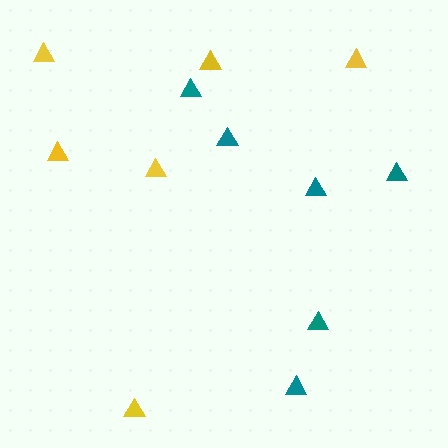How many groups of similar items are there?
There are 2 groups: one group of yellow triangles (6) and one group of teal triangles (6).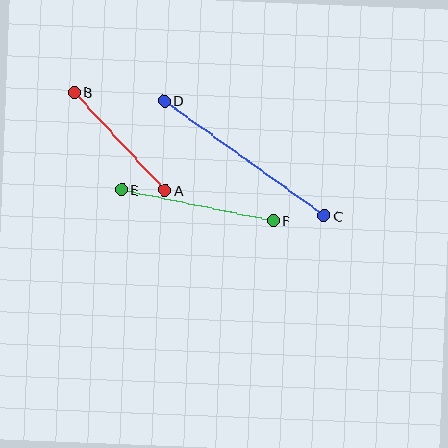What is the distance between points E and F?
The distance is approximately 155 pixels.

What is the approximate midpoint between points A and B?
The midpoint is at approximately (120, 141) pixels.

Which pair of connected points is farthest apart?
Points C and D are farthest apart.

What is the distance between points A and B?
The distance is approximately 133 pixels.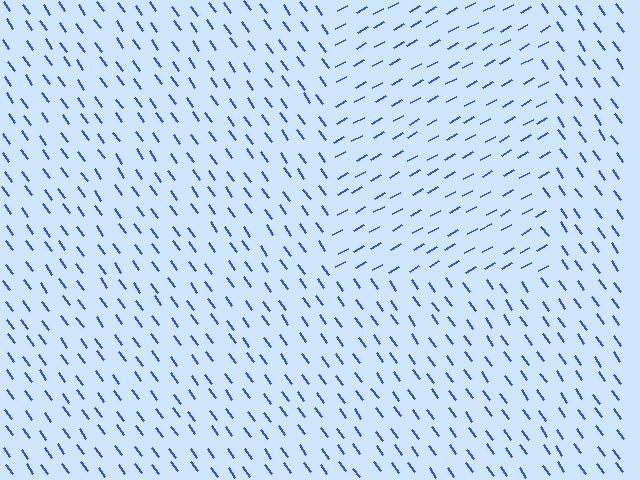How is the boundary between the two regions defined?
The boundary is defined purely by a change in line orientation (approximately 83 degrees difference). All lines are the same color and thickness.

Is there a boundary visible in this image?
Yes, there is a texture boundary formed by a change in line orientation.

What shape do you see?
I see a rectangle.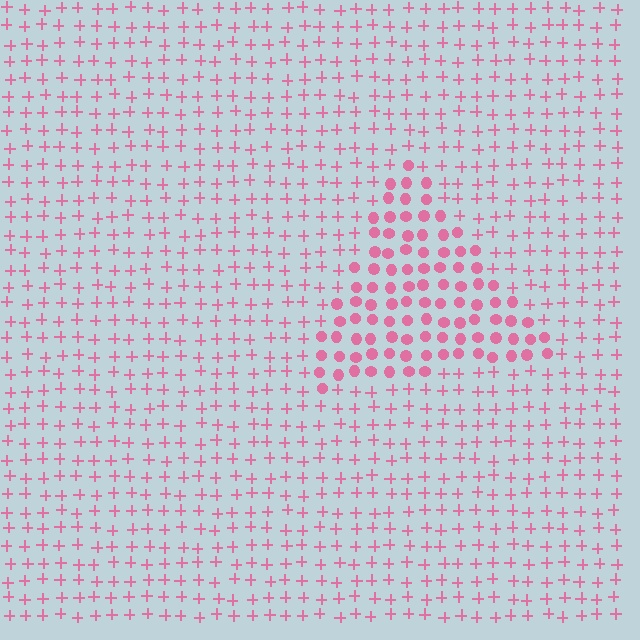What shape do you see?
I see a triangle.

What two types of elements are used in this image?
The image uses circles inside the triangle region and plus signs outside it.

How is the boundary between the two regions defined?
The boundary is defined by a change in element shape: circles inside vs. plus signs outside. All elements share the same color and spacing.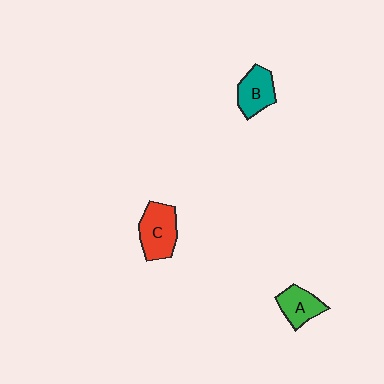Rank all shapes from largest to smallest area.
From largest to smallest: C (red), B (teal), A (green).